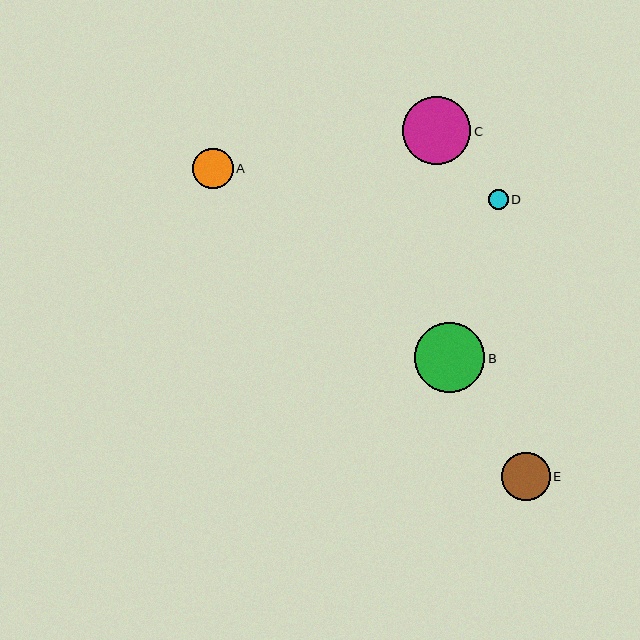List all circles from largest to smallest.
From largest to smallest: B, C, E, A, D.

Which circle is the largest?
Circle B is the largest with a size of approximately 70 pixels.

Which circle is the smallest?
Circle D is the smallest with a size of approximately 20 pixels.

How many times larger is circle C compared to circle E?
Circle C is approximately 1.4 times the size of circle E.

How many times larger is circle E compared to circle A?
Circle E is approximately 1.2 times the size of circle A.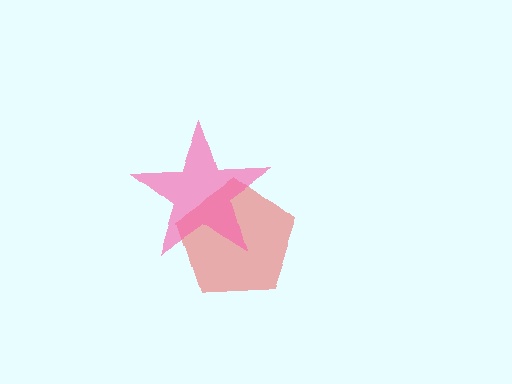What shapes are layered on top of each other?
The layered shapes are: a red pentagon, a pink star.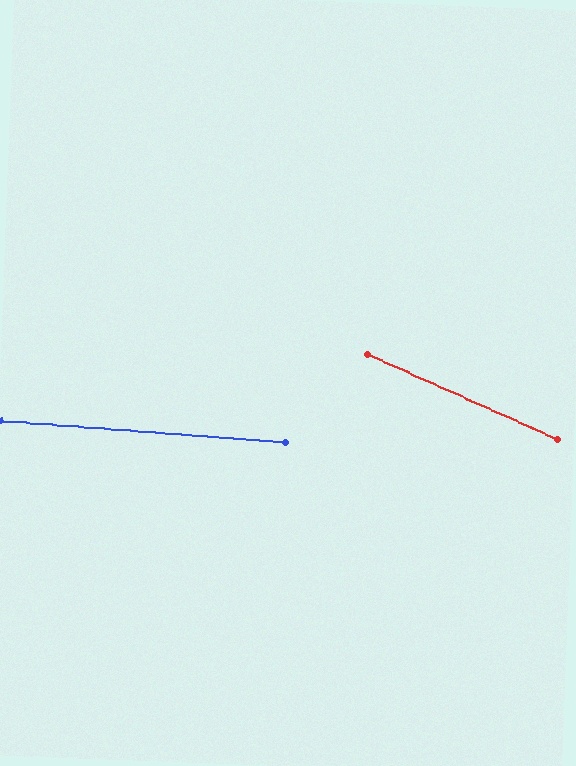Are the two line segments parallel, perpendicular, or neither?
Neither parallel nor perpendicular — they differ by about 20°.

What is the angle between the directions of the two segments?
Approximately 20 degrees.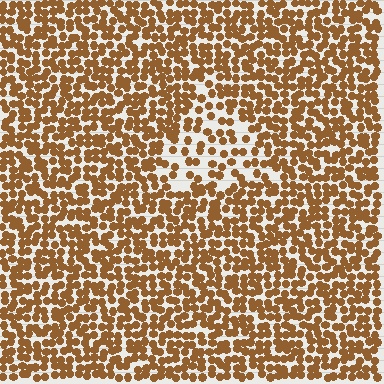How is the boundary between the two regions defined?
The boundary is defined by a change in element density (approximately 1.9x ratio). All elements are the same color, size, and shape.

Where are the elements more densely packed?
The elements are more densely packed outside the triangle boundary.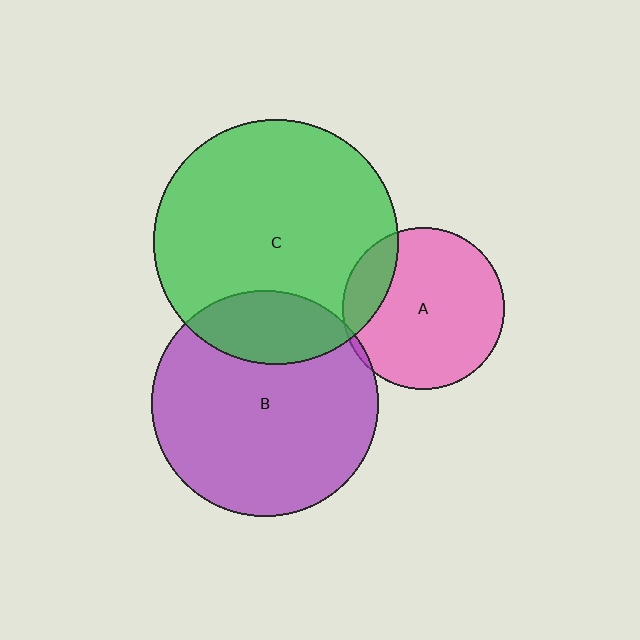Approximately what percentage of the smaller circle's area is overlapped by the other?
Approximately 5%.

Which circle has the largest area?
Circle C (green).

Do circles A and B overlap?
Yes.